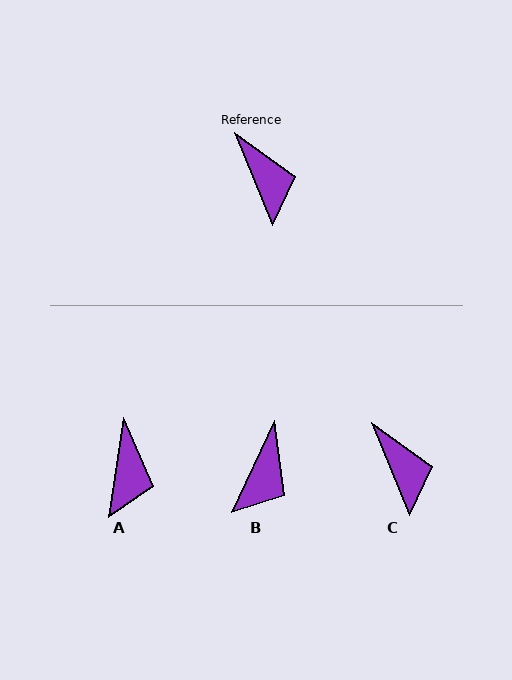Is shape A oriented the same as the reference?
No, it is off by about 30 degrees.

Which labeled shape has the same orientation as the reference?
C.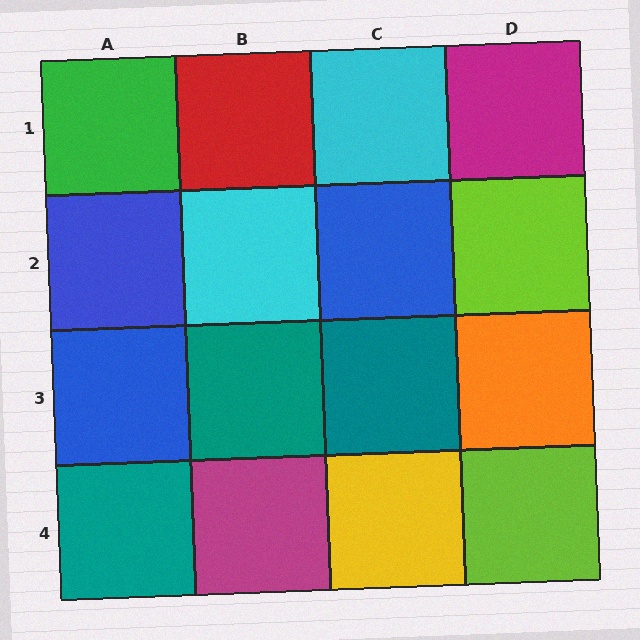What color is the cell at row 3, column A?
Blue.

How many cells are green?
1 cell is green.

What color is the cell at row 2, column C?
Blue.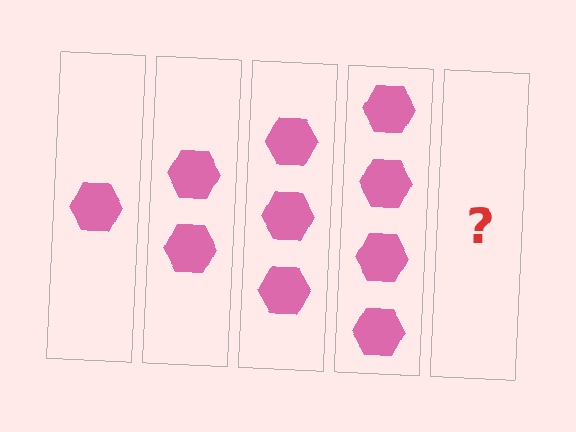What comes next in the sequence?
The next element should be 5 hexagons.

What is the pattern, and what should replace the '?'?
The pattern is that each step adds one more hexagon. The '?' should be 5 hexagons.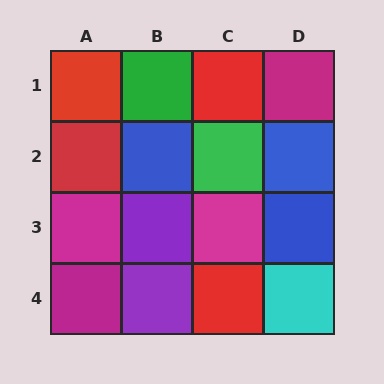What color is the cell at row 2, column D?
Blue.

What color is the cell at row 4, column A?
Magenta.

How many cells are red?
4 cells are red.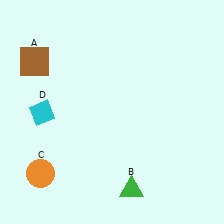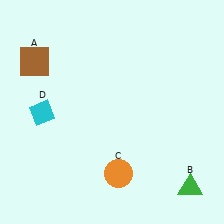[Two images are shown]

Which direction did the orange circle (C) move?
The orange circle (C) moved right.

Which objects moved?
The objects that moved are: the green triangle (B), the orange circle (C).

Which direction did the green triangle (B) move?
The green triangle (B) moved right.